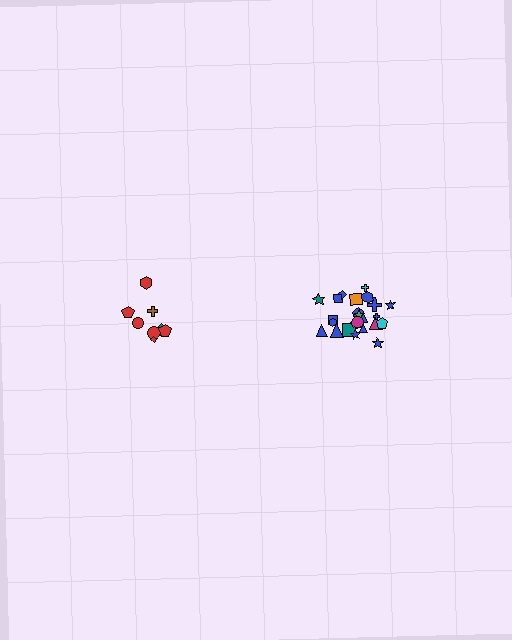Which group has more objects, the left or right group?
The right group.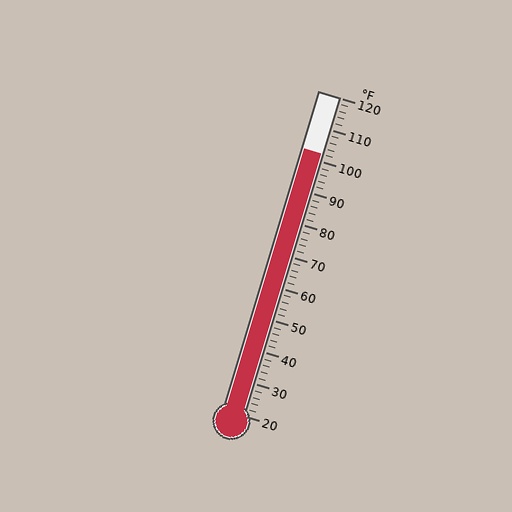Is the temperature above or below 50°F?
The temperature is above 50°F.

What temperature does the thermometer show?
The thermometer shows approximately 102°F.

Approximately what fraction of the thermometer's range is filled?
The thermometer is filled to approximately 80% of its range.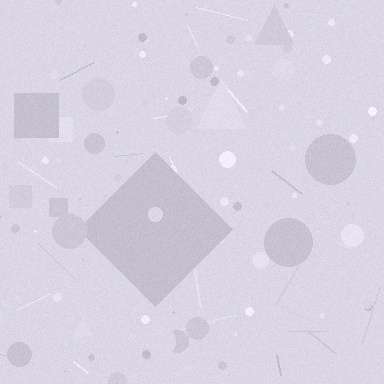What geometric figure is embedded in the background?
A diamond is embedded in the background.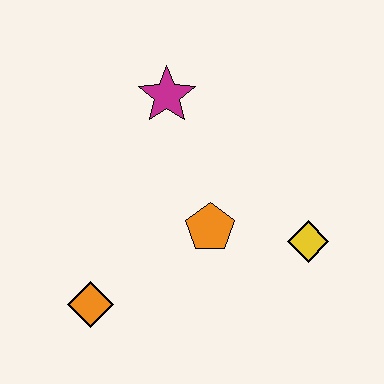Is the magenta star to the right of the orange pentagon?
No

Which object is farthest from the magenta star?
The orange diamond is farthest from the magenta star.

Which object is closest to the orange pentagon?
The yellow diamond is closest to the orange pentagon.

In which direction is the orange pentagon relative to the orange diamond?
The orange pentagon is to the right of the orange diamond.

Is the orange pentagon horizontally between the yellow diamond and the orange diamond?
Yes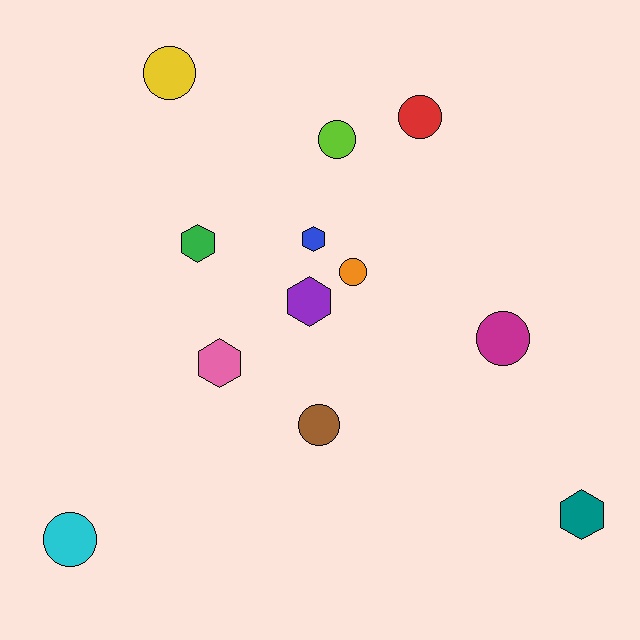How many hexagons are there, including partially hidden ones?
There are 5 hexagons.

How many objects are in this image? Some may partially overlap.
There are 12 objects.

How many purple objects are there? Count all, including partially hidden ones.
There is 1 purple object.